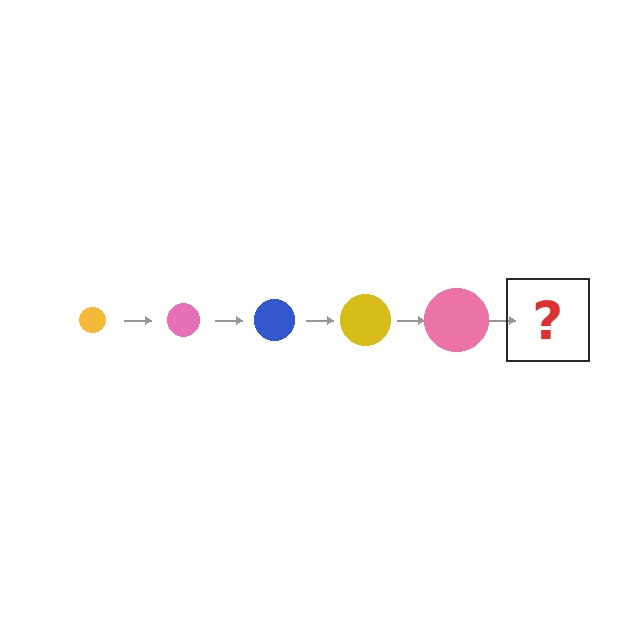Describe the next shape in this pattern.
It should be a blue circle, larger than the previous one.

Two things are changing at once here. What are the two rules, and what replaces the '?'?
The two rules are that the circle grows larger each step and the color cycles through yellow, pink, and blue. The '?' should be a blue circle, larger than the previous one.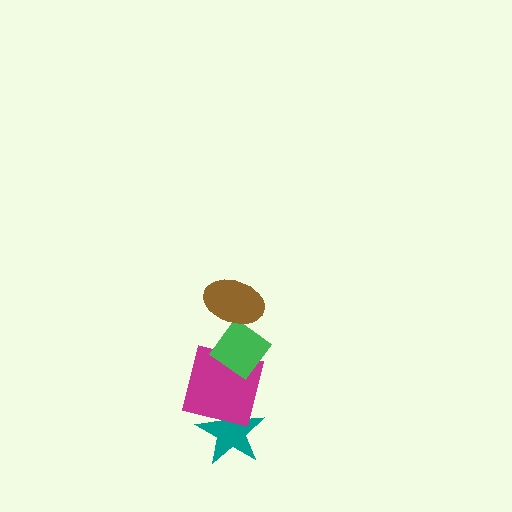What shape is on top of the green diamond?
The brown ellipse is on top of the green diamond.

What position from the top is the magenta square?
The magenta square is 3rd from the top.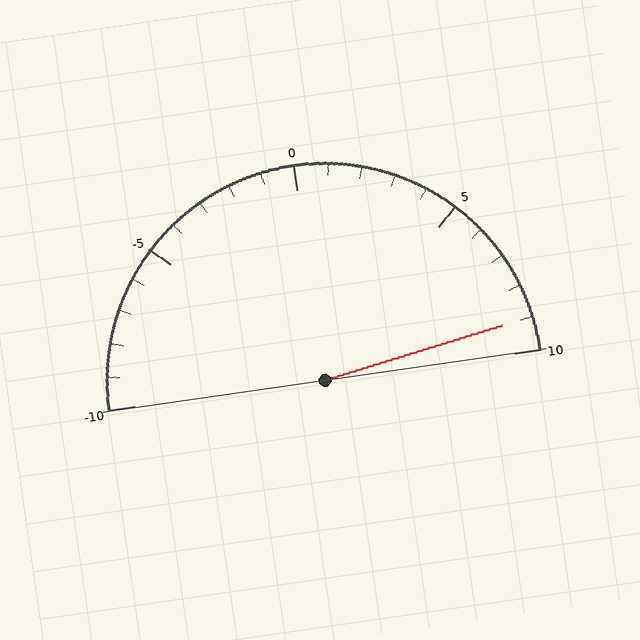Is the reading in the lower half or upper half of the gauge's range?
The reading is in the upper half of the range (-10 to 10).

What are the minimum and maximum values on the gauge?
The gauge ranges from -10 to 10.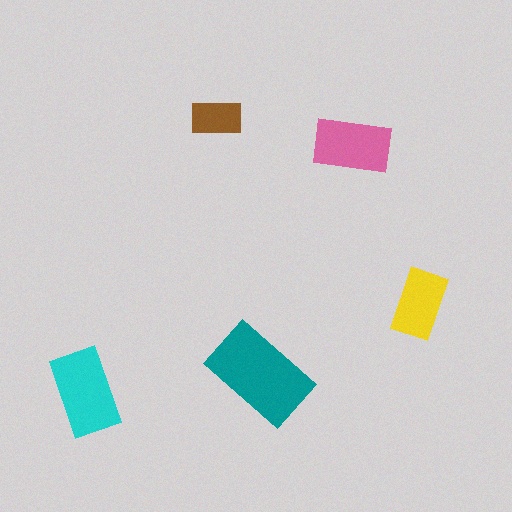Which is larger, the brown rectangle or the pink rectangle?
The pink one.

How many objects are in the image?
There are 5 objects in the image.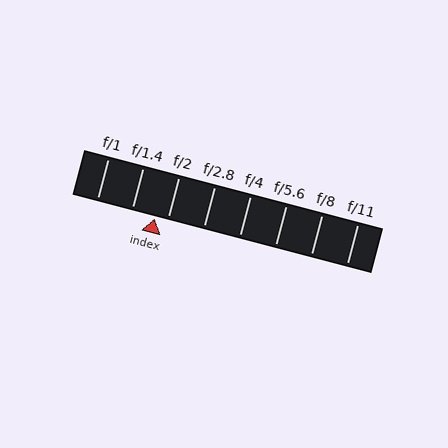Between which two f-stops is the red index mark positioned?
The index mark is between f/1.4 and f/2.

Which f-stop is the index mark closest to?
The index mark is closest to f/2.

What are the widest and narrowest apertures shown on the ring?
The widest aperture shown is f/1 and the narrowest is f/11.